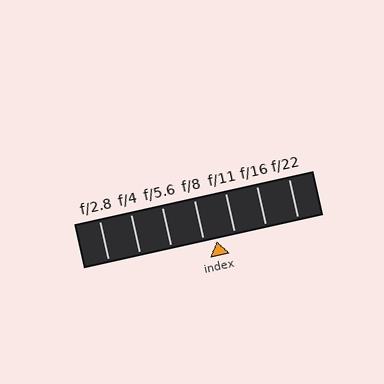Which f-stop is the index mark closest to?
The index mark is closest to f/8.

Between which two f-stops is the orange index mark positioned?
The index mark is between f/8 and f/11.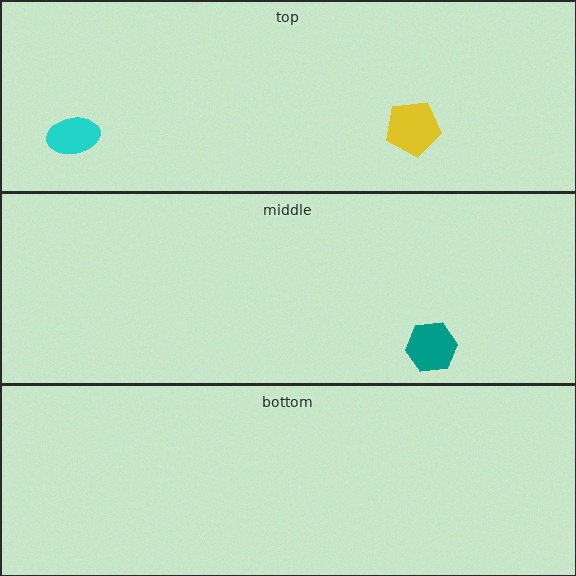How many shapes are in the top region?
2.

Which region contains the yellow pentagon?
The top region.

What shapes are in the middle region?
The teal hexagon.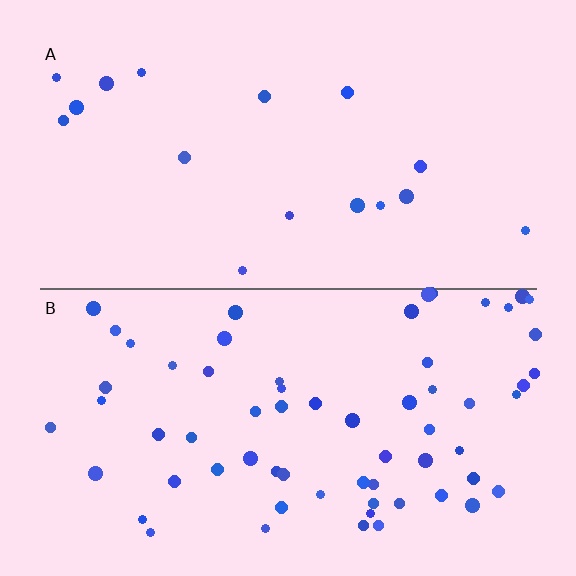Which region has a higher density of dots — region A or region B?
B (the bottom).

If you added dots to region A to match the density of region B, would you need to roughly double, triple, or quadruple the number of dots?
Approximately quadruple.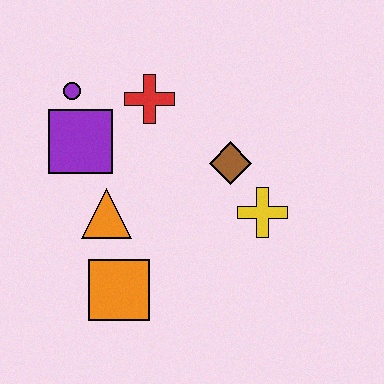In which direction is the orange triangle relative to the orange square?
The orange triangle is above the orange square.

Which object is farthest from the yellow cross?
The purple circle is farthest from the yellow cross.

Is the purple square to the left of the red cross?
Yes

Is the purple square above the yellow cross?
Yes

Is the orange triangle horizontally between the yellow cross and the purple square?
Yes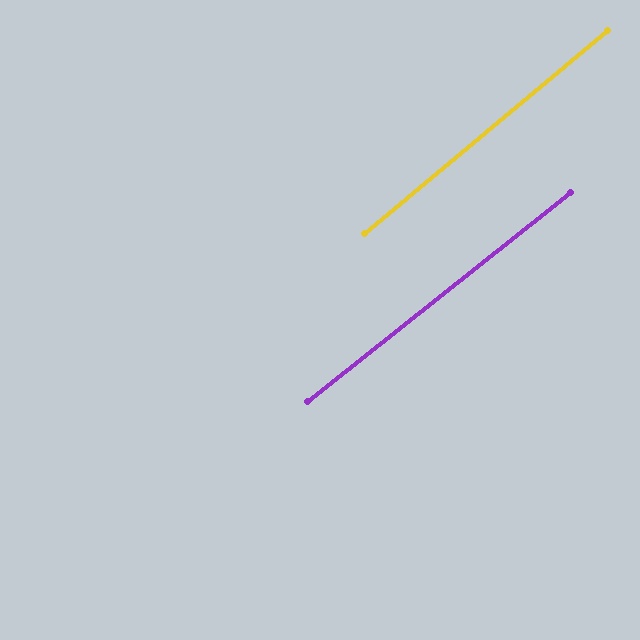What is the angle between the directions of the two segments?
Approximately 2 degrees.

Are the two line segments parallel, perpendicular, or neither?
Parallel — their directions differ by only 1.6°.